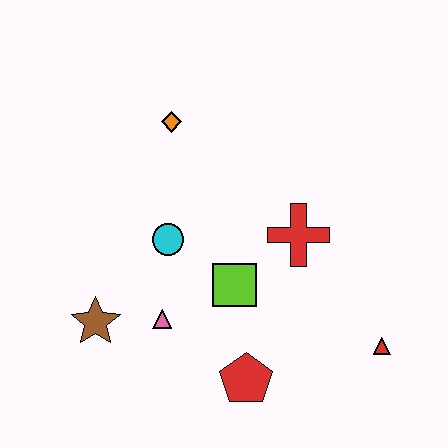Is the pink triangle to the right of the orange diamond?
No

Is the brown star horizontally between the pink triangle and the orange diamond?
No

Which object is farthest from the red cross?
The brown star is farthest from the red cross.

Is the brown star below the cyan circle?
Yes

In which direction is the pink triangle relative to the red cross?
The pink triangle is to the left of the red cross.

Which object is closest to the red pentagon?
The lime square is closest to the red pentagon.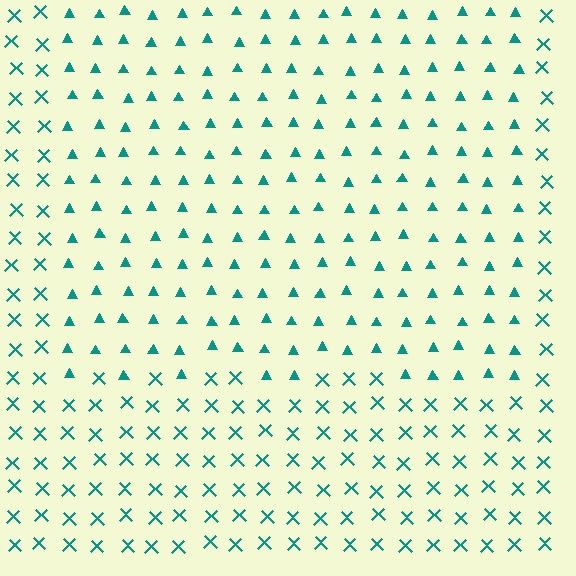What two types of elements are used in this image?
The image uses triangles inside the rectangle region and X marks outside it.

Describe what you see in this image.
The image is filled with small teal elements arranged in a uniform grid. A rectangle-shaped region contains triangles, while the surrounding area contains X marks. The boundary is defined purely by the change in element shape.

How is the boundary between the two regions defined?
The boundary is defined by a change in element shape: triangles inside vs. X marks outside. All elements share the same color and spacing.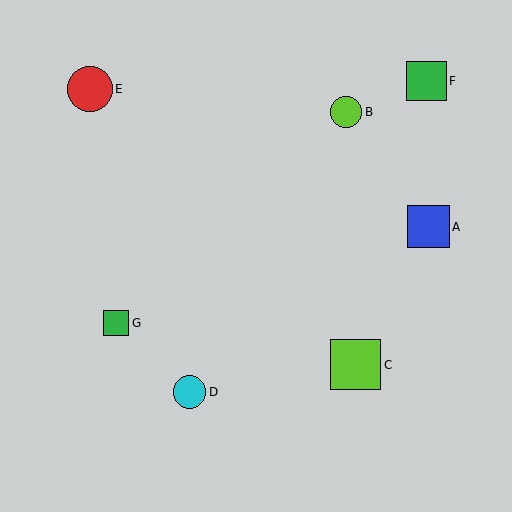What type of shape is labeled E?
Shape E is a red circle.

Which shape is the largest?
The lime square (labeled C) is the largest.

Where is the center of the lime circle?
The center of the lime circle is at (346, 112).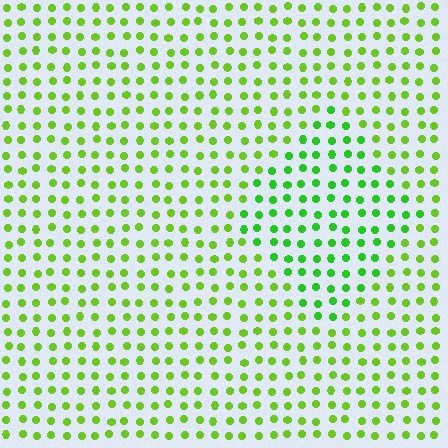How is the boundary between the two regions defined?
The boundary is defined purely by a slight shift in hue (about 26 degrees). Spacing, size, and orientation are identical on both sides.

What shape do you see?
I see a diamond.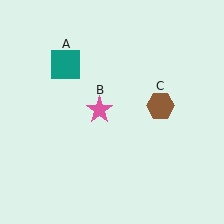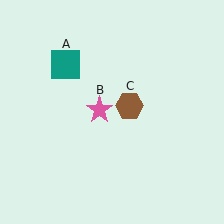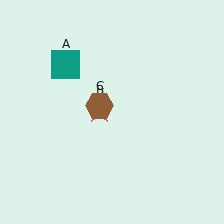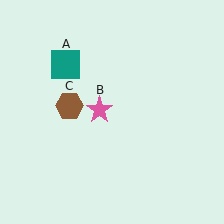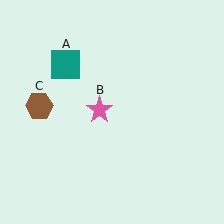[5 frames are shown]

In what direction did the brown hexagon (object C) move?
The brown hexagon (object C) moved left.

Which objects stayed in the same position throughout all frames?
Teal square (object A) and pink star (object B) remained stationary.